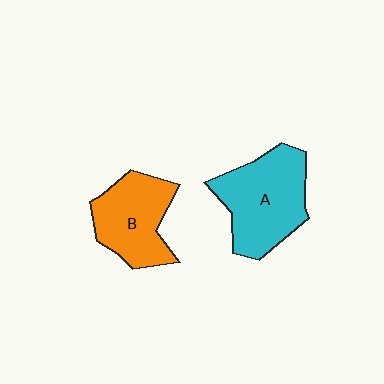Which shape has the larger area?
Shape A (cyan).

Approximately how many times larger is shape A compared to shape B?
Approximately 1.3 times.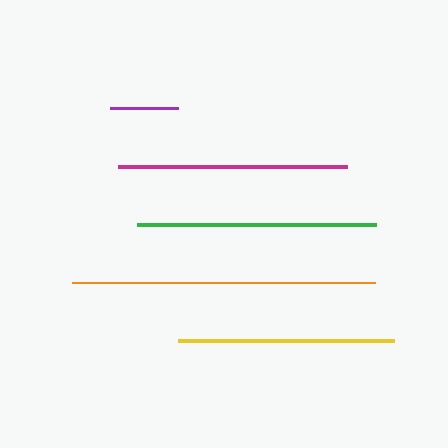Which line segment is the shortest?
The purple line is the shortest at approximately 69 pixels.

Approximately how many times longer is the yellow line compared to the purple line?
The yellow line is approximately 3.2 times the length of the purple line.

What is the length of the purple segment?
The purple segment is approximately 69 pixels long.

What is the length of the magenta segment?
The magenta segment is approximately 229 pixels long.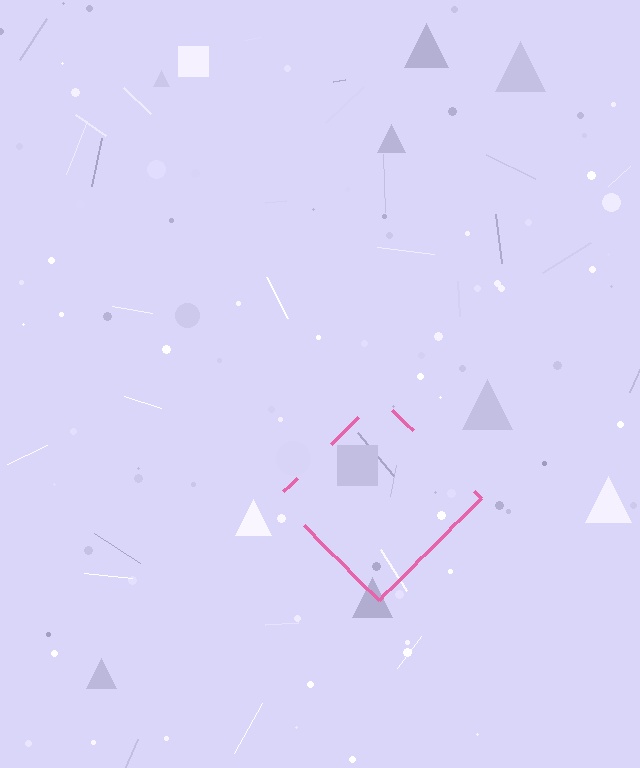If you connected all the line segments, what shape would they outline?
They would outline a diamond.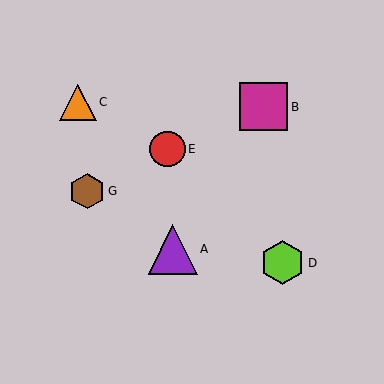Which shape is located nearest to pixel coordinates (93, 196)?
The brown hexagon (labeled G) at (87, 191) is nearest to that location.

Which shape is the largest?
The purple triangle (labeled A) is the largest.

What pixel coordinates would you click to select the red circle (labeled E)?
Click at (168, 149) to select the red circle E.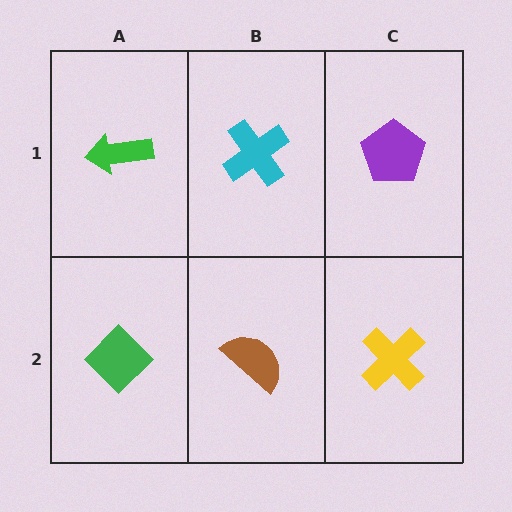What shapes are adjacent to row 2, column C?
A purple pentagon (row 1, column C), a brown semicircle (row 2, column B).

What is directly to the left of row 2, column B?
A green diamond.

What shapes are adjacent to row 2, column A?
A green arrow (row 1, column A), a brown semicircle (row 2, column B).